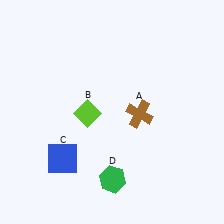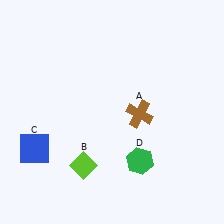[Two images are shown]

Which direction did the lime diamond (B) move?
The lime diamond (B) moved down.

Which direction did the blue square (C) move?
The blue square (C) moved left.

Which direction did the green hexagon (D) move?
The green hexagon (D) moved right.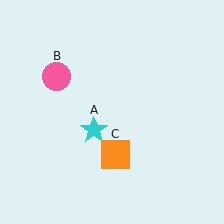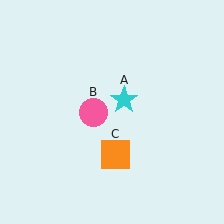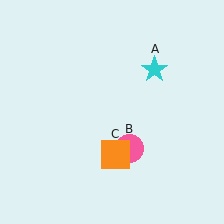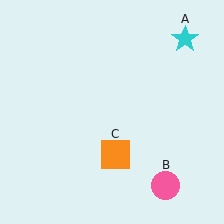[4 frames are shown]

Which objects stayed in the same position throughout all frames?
Orange square (object C) remained stationary.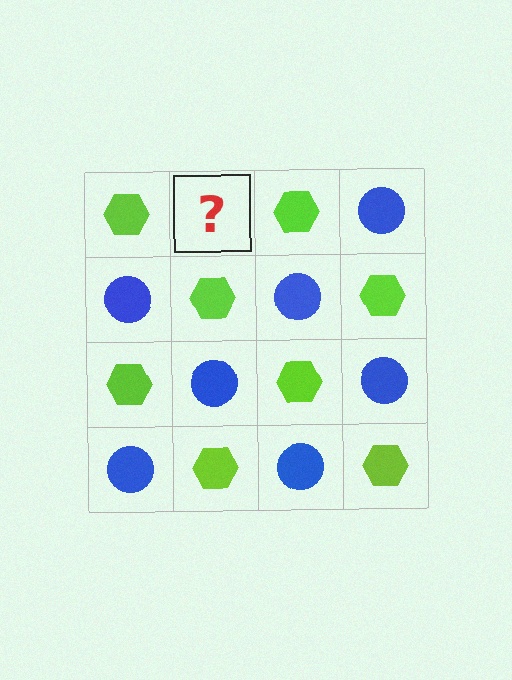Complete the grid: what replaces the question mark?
The question mark should be replaced with a blue circle.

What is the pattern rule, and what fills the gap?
The rule is that it alternates lime hexagon and blue circle in a checkerboard pattern. The gap should be filled with a blue circle.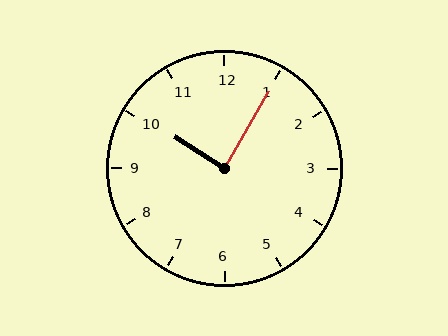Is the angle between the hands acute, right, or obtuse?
It is right.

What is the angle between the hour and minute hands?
Approximately 88 degrees.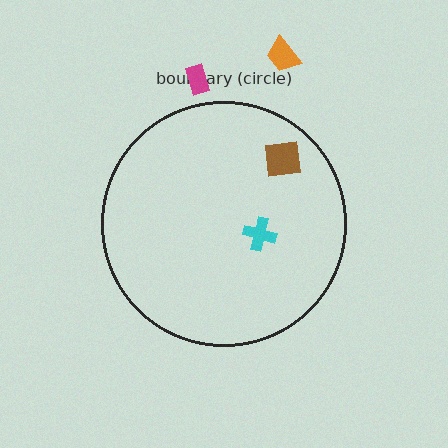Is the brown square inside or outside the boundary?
Inside.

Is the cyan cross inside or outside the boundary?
Inside.